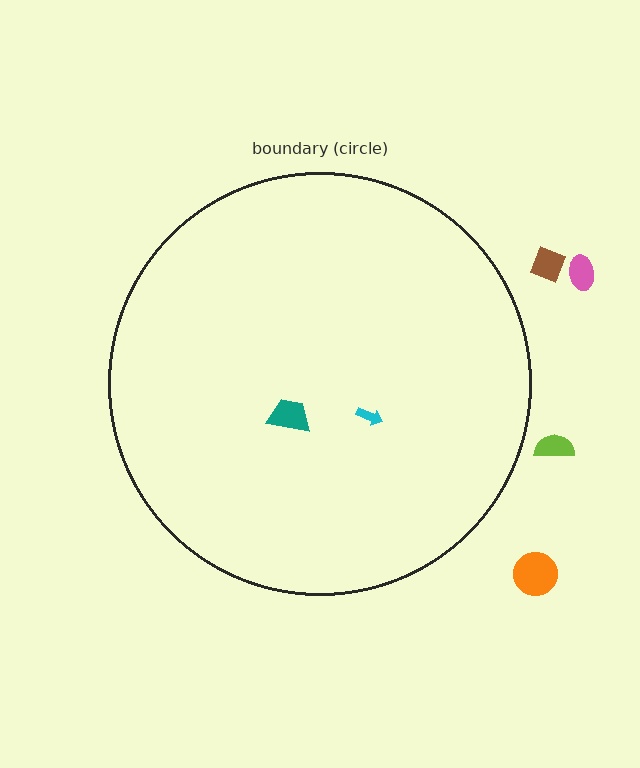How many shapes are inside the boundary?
2 inside, 4 outside.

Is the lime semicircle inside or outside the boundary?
Outside.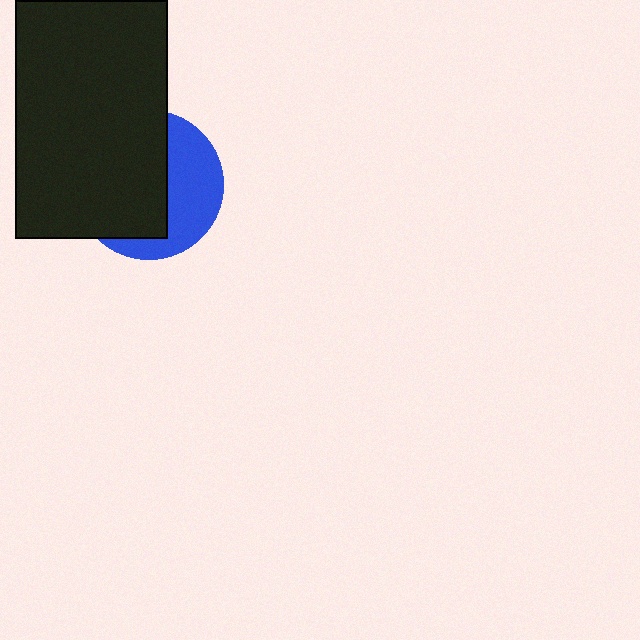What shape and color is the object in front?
The object in front is a black rectangle.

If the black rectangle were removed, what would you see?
You would see the complete blue circle.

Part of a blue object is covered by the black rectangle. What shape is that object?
It is a circle.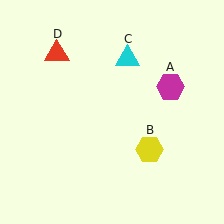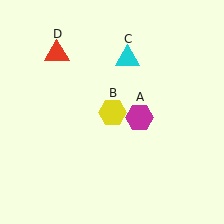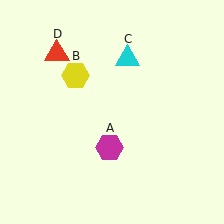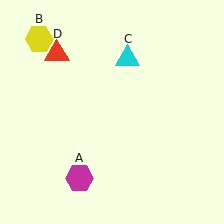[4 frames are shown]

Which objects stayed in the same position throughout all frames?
Cyan triangle (object C) and red triangle (object D) remained stationary.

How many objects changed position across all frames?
2 objects changed position: magenta hexagon (object A), yellow hexagon (object B).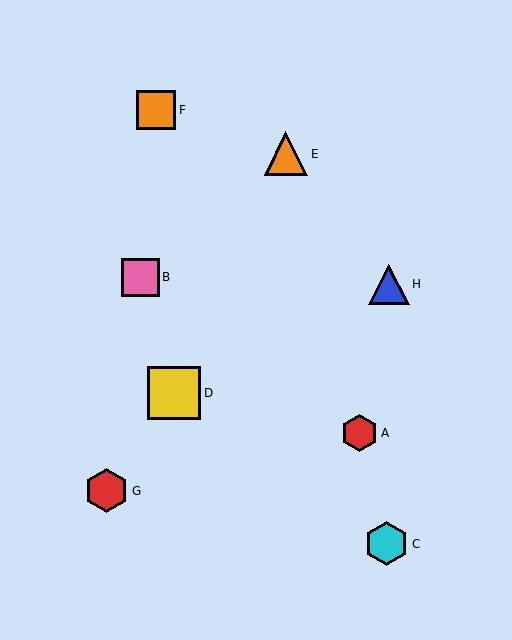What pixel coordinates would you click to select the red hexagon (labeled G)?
Click at (107, 491) to select the red hexagon G.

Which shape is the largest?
The yellow square (labeled D) is the largest.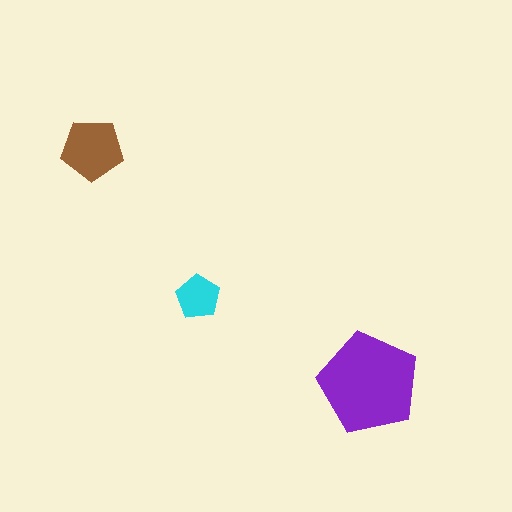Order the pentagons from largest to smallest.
the purple one, the brown one, the cyan one.